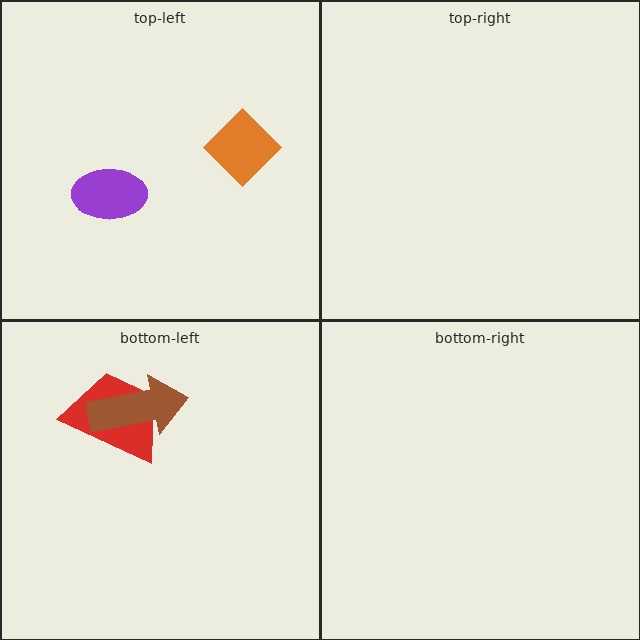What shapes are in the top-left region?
The orange diamond, the purple ellipse.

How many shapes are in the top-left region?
2.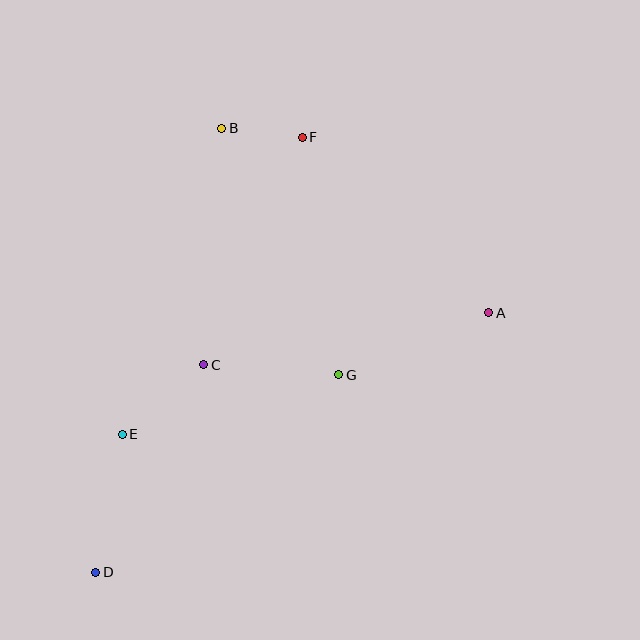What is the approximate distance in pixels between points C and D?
The distance between C and D is approximately 234 pixels.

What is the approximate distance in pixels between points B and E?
The distance between B and E is approximately 322 pixels.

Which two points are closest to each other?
Points B and F are closest to each other.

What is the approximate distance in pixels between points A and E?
The distance between A and E is approximately 386 pixels.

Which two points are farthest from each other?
Points D and F are farthest from each other.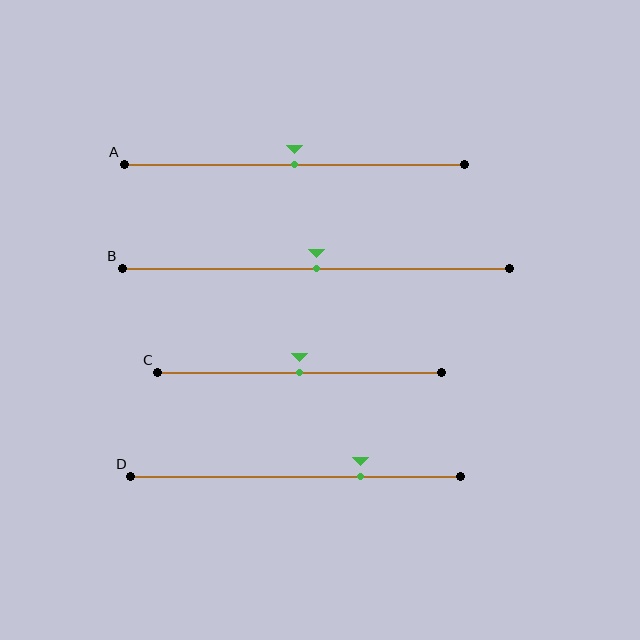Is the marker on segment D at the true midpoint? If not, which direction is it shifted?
No, the marker on segment D is shifted to the right by about 20% of the segment length.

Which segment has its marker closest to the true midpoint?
Segment A has its marker closest to the true midpoint.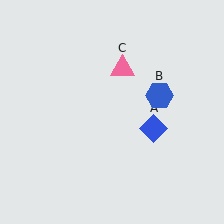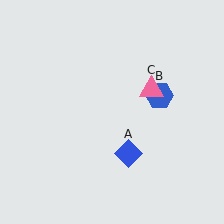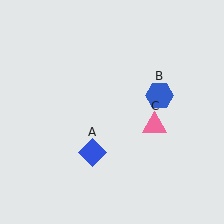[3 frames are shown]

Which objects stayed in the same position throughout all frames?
Blue hexagon (object B) remained stationary.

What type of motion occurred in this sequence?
The blue diamond (object A), pink triangle (object C) rotated clockwise around the center of the scene.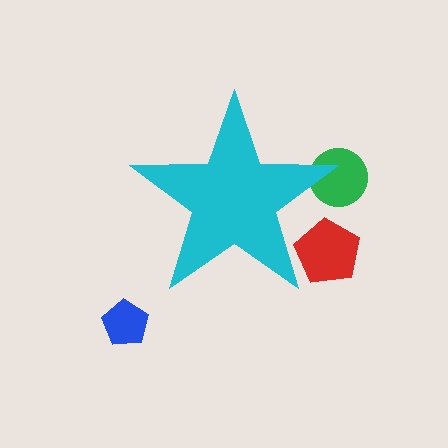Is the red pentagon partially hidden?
Yes, the red pentagon is partially hidden behind the cyan star.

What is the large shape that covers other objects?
A cyan star.